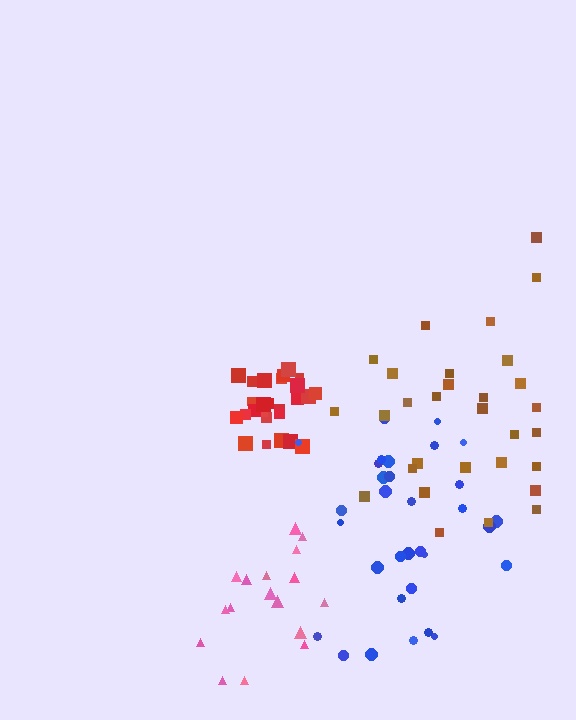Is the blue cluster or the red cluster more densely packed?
Red.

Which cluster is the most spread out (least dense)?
Brown.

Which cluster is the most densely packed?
Red.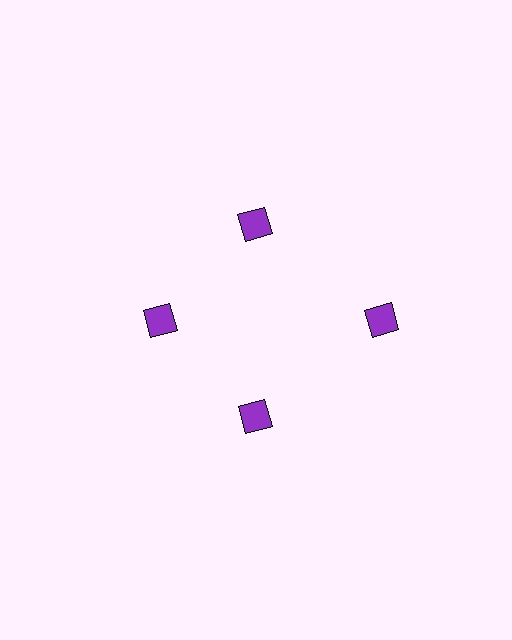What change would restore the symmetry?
The symmetry would be restored by moving it inward, back onto the ring so that all 4 diamonds sit at equal angles and equal distance from the center.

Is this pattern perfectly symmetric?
No. The 4 purple diamonds are arranged in a ring, but one element near the 3 o'clock position is pushed outward from the center, breaking the 4-fold rotational symmetry.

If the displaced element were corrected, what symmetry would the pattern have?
It would have 4-fold rotational symmetry — the pattern would map onto itself every 90 degrees.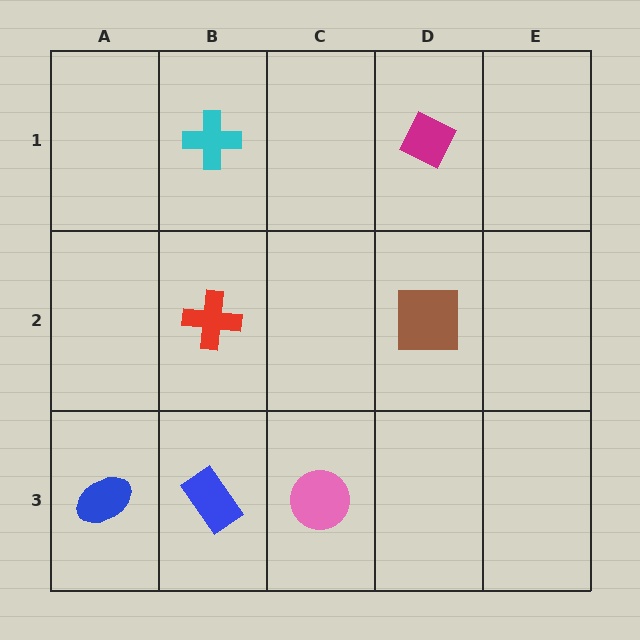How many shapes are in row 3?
3 shapes.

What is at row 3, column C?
A pink circle.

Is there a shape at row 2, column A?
No, that cell is empty.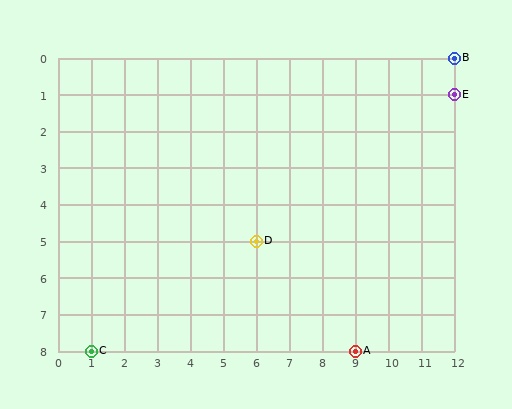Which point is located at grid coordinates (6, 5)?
Point D is at (6, 5).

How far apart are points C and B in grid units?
Points C and B are 11 columns and 8 rows apart (about 13.6 grid units diagonally).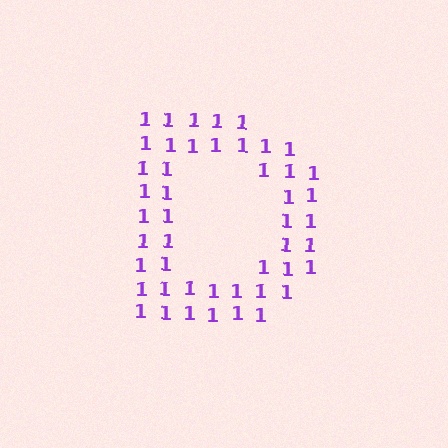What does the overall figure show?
The overall figure shows the letter D.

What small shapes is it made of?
It is made of small digit 1's.